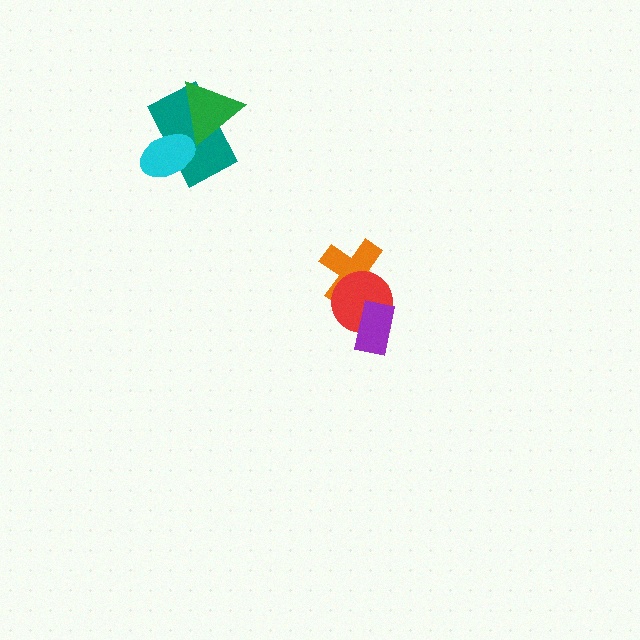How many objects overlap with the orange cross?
1 object overlaps with the orange cross.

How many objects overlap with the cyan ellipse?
1 object overlaps with the cyan ellipse.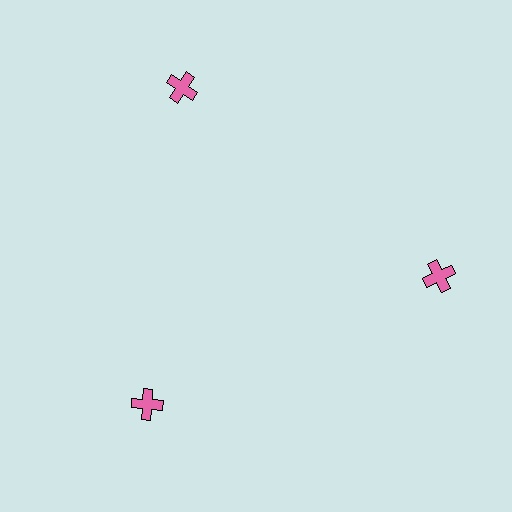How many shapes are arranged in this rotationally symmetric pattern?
There are 3 shapes, arranged in 3 groups of 1.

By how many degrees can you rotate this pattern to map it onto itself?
The pattern maps onto itself every 120 degrees of rotation.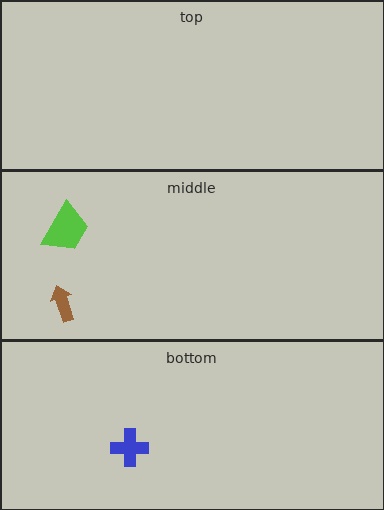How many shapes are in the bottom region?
1.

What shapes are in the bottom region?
The blue cross.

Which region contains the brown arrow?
The middle region.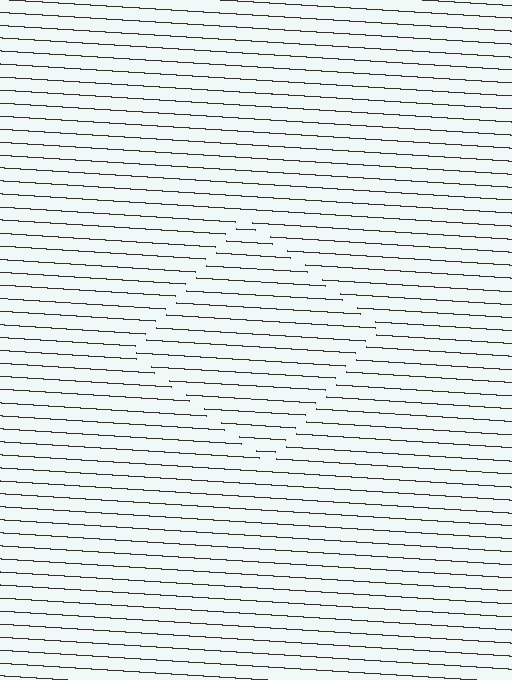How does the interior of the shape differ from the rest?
The interior of the shape contains the same grating, shifted by half a period — the contour is defined by the phase discontinuity where line-ends from the inner and outer gratings abut.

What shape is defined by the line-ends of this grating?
An illusory square. The interior of the shape contains the same grating, shifted by half a period — the contour is defined by the phase discontinuity where line-ends from the inner and outer gratings abut.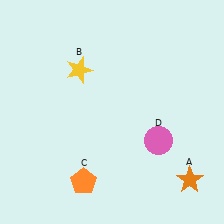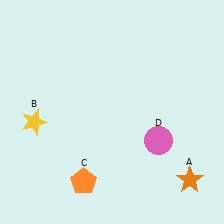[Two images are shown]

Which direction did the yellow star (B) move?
The yellow star (B) moved down.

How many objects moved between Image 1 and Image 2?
1 object moved between the two images.